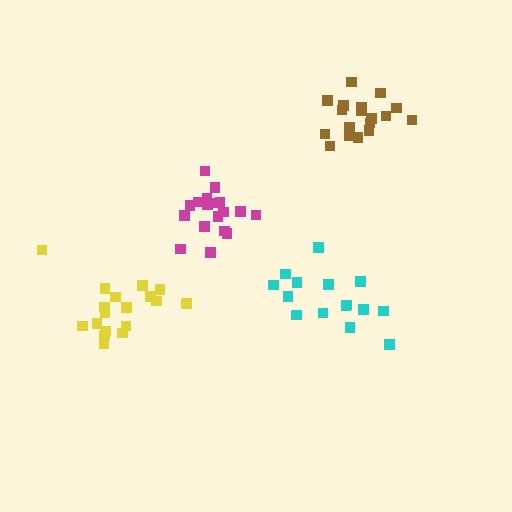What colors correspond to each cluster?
The clusters are colored: brown, yellow, magenta, cyan.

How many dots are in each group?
Group 1: 18 dots, Group 2: 18 dots, Group 3: 18 dots, Group 4: 15 dots (69 total).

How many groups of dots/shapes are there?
There are 4 groups.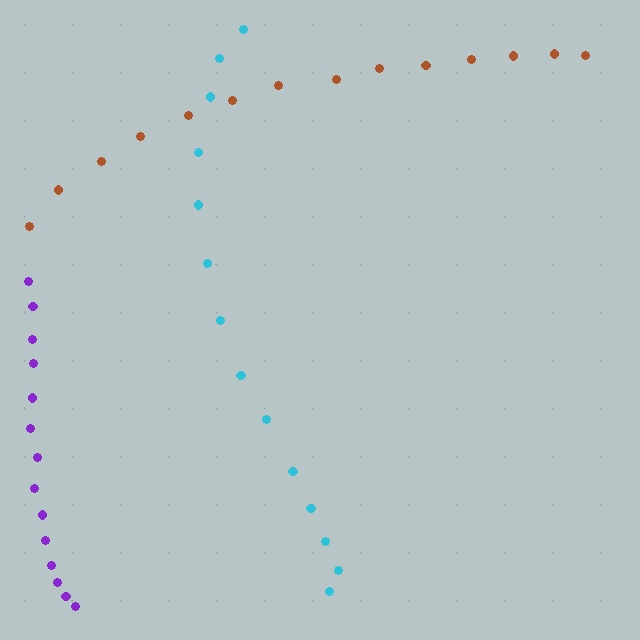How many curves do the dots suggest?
There are 3 distinct paths.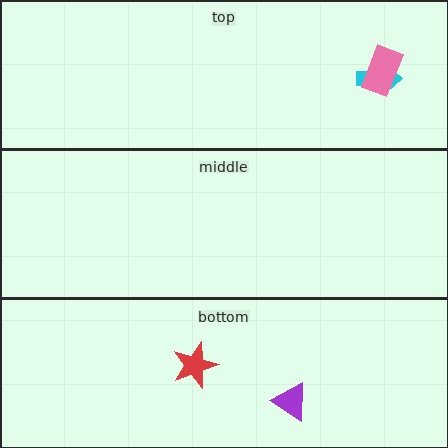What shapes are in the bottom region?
The red star, the purple triangle.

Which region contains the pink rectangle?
The top region.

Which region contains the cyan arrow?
The top region.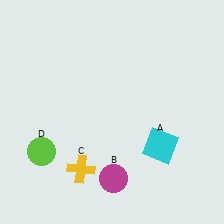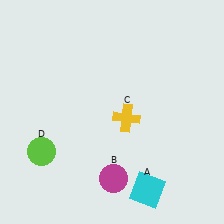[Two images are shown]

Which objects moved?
The objects that moved are: the cyan square (A), the yellow cross (C).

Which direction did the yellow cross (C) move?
The yellow cross (C) moved up.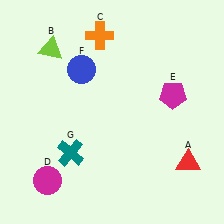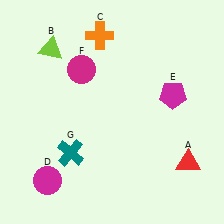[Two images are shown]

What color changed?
The circle (F) changed from blue in Image 1 to magenta in Image 2.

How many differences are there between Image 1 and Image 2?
There is 1 difference between the two images.